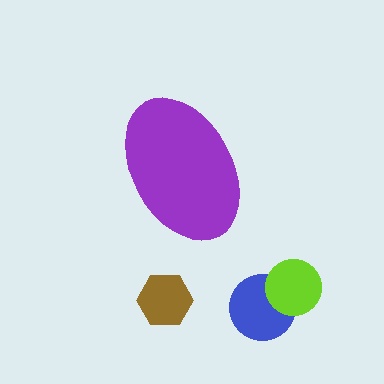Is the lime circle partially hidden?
No, the lime circle is fully visible.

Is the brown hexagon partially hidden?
No, the brown hexagon is fully visible.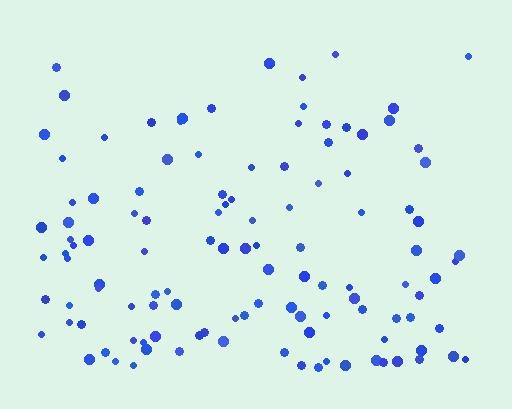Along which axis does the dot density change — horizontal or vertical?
Vertical.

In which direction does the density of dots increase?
From top to bottom, with the bottom side densest.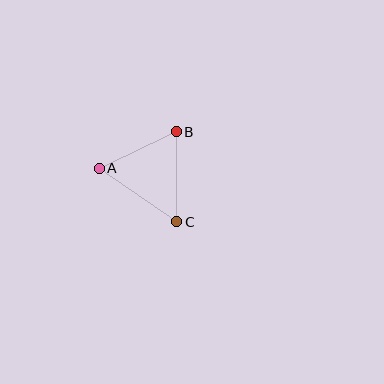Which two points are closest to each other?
Points A and B are closest to each other.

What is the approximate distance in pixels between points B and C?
The distance between B and C is approximately 90 pixels.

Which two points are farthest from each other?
Points A and C are farthest from each other.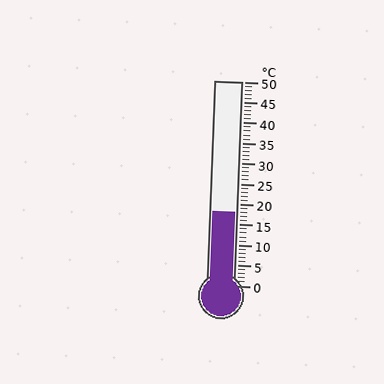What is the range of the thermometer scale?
The thermometer scale ranges from 0°C to 50°C.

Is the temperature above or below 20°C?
The temperature is below 20°C.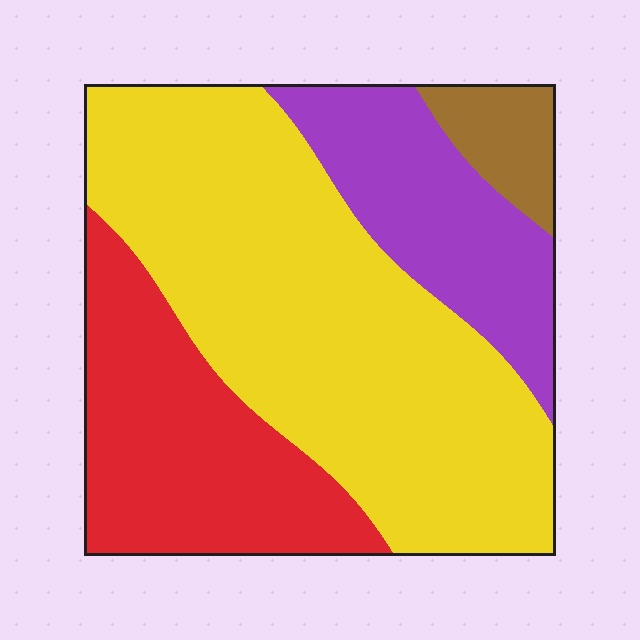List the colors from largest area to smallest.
From largest to smallest: yellow, red, purple, brown.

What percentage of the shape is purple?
Purple takes up about one sixth (1/6) of the shape.